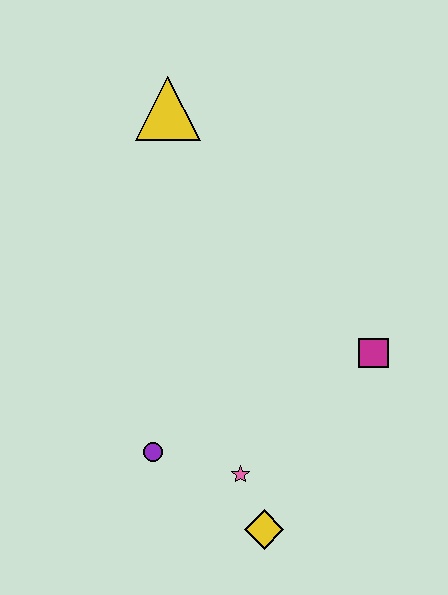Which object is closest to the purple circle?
The pink star is closest to the purple circle.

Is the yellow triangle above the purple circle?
Yes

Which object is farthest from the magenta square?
The yellow triangle is farthest from the magenta square.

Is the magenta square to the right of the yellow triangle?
Yes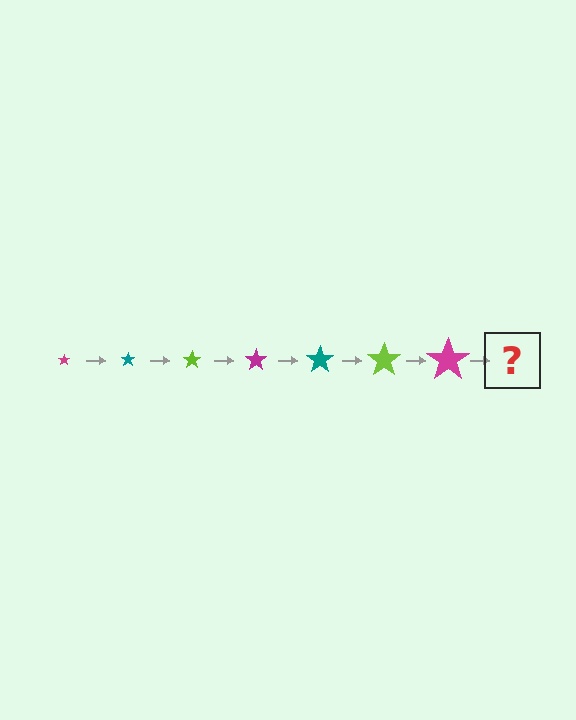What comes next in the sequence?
The next element should be a teal star, larger than the previous one.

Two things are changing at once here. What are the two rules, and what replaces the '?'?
The two rules are that the star grows larger each step and the color cycles through magenta, teal, and lime. The '?' should be a teal star, larger than the previous one.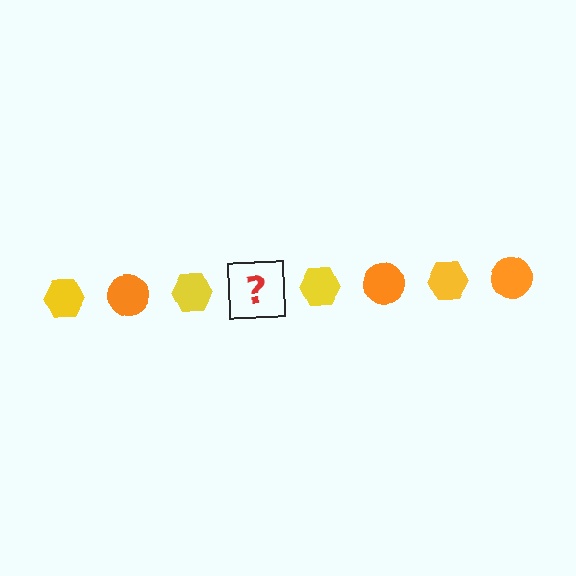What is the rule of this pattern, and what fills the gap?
The rule is that the pattern alternates between yellow hexagon and orange circle. The gap should be filled with an orange circle.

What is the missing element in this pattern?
The missing element is an orange circle.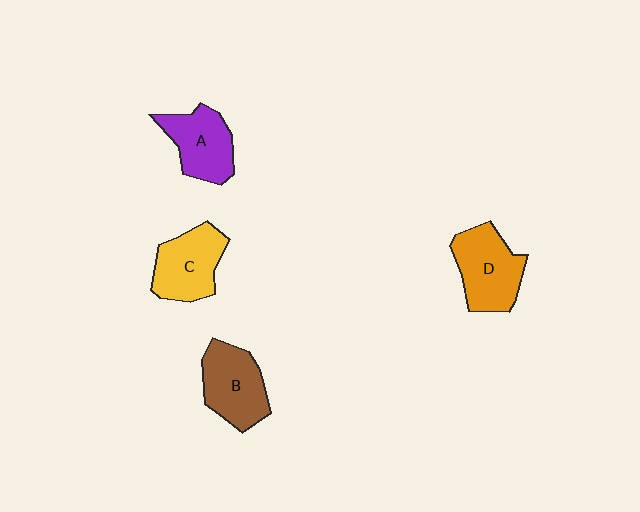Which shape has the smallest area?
Shape A (purple).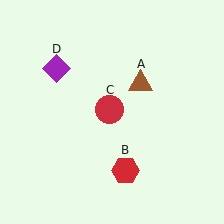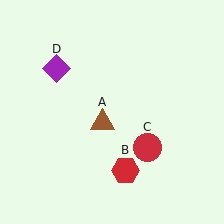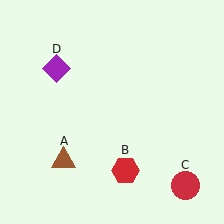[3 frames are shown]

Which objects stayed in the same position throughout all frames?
Red hexagon (object B) and purple diamond (object D) remained stationary.